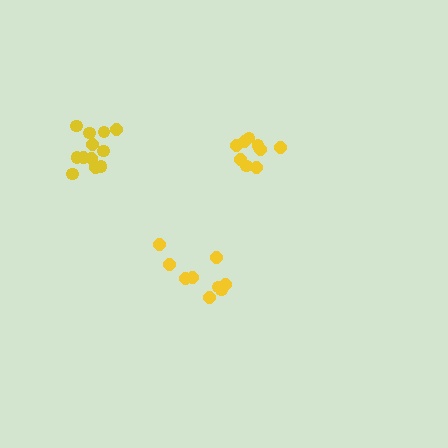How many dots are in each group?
Group 1: 9 dots, Group 2: 9 dots, Group 3: 12 dots (30 total).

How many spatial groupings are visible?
There are 3 spatial groupings.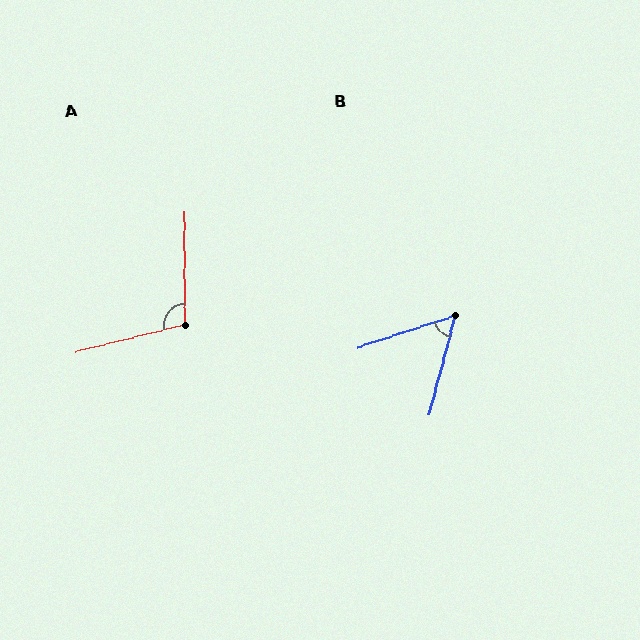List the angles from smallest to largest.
B (57°), A (104°).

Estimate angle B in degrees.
Approximately 57 degrees.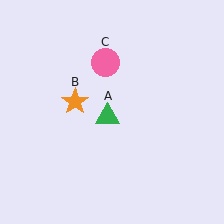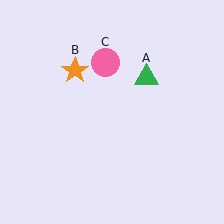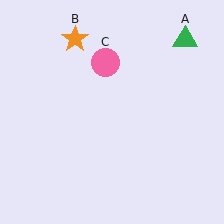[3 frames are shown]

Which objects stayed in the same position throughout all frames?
Pink circle (object C) remained stationary.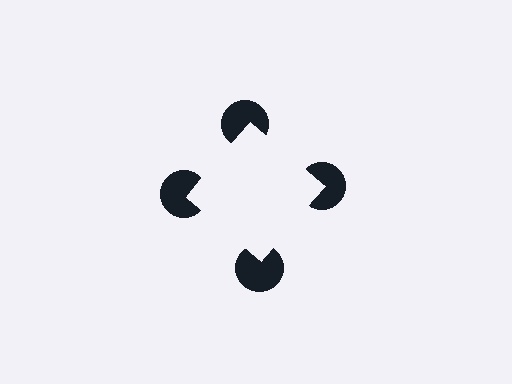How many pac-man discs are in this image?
There are 4 — one at each vertex of the illusory square.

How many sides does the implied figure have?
4 sides.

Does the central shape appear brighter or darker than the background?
It typically appears slightly brighter than the background, even though no actual brightness change is drawn.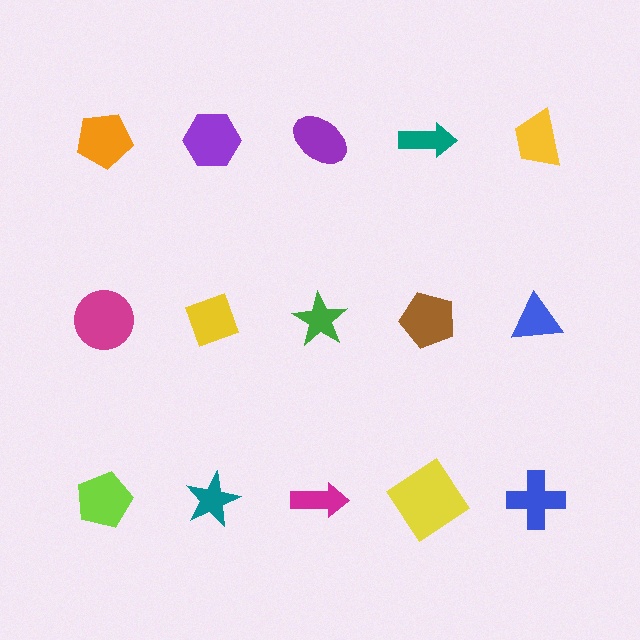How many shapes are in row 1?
5 shapes.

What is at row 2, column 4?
A brown pentagon.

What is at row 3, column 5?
A blue cross.